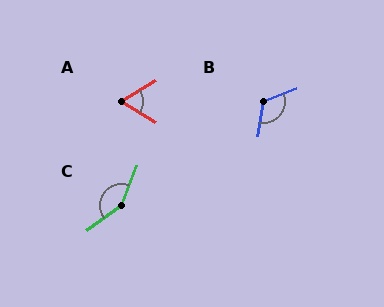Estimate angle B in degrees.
Approximately 121 degrees.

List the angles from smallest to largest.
A (63°), B (121°), C (148°).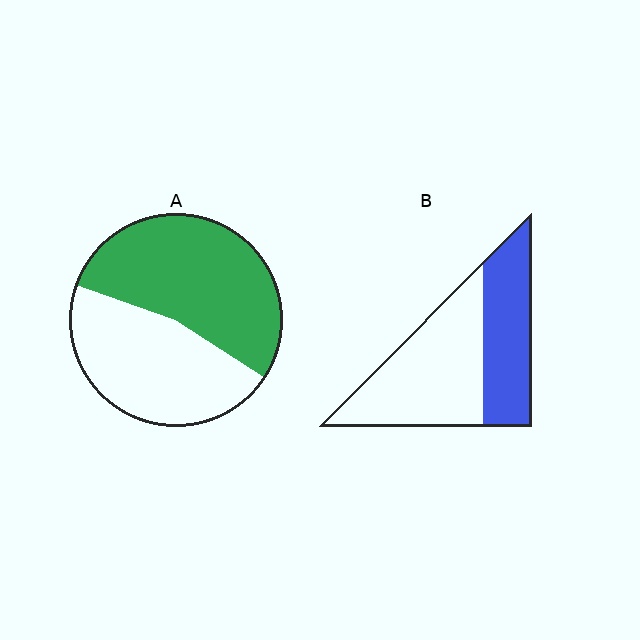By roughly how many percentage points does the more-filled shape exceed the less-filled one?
By roughly 15 percentage points (A over B).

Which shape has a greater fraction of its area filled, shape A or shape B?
Shape A.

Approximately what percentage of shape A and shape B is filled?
A is approximately 55% and B is approximately 40%.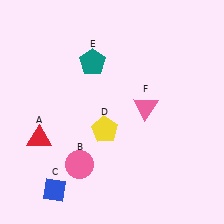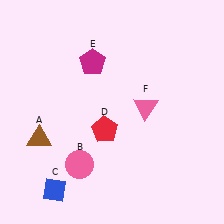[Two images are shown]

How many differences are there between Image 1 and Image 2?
There are 3 differences between the two images.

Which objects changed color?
A changed from red to brown. D changed from yellow to red. E changed from teal to magenta.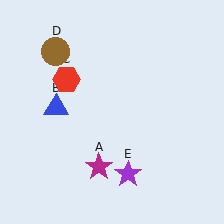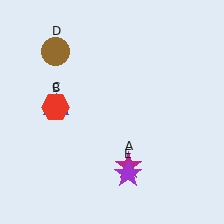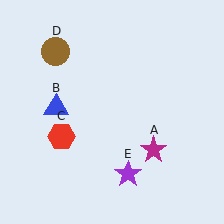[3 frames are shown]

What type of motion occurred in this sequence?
The magenta star (object A), red hexagon (object C) rotated counterclockwise around the center of the scene.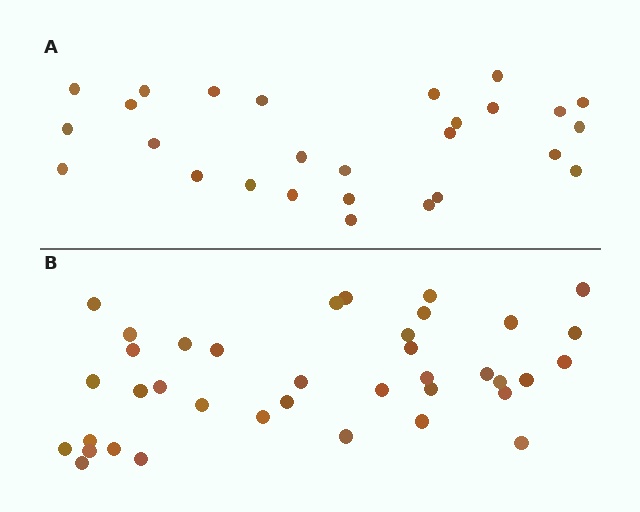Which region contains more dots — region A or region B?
Region B (the bottom region) has more dots.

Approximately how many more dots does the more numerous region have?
Region B has roughly 12 or so more dots than region A.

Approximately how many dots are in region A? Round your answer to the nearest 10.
About 30 dots. (The exact count is 27, which rounds to 30.)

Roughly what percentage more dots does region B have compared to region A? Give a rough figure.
About 40% more.